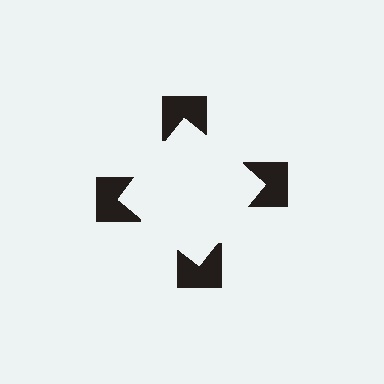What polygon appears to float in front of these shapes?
An illusory square — its edges are inferred from the aligned wedge cuts in the notched squares, not physically drawn.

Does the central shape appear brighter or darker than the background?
It typically appears slightly brighter than the background, even though no actual brightness change is drawn.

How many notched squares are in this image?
There are 4 — one at each vertex of the illusory square.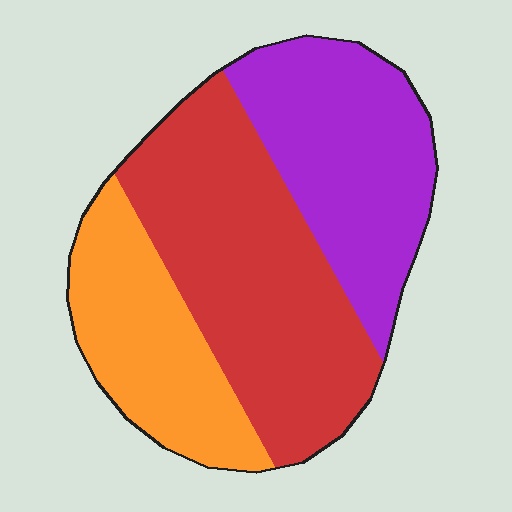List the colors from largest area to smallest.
From largest to smallest: red, purple, orange.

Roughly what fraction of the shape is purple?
Purple takes up between a quarter and a half of the shape.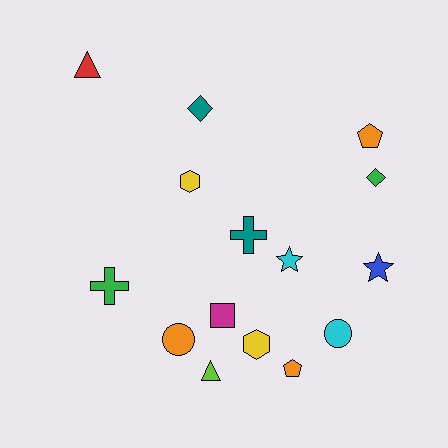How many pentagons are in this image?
There are 2 pentagons.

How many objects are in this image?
There are 15 objects.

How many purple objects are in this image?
There are no purple objects.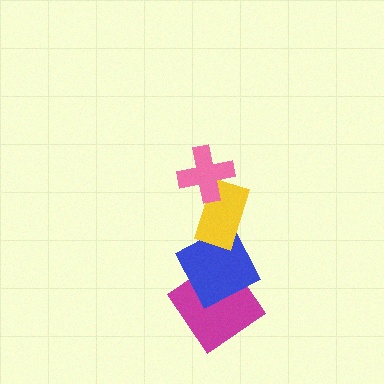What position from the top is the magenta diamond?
The magenta diamond is 4th from the top.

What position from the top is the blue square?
The blue square is 3rd from the top.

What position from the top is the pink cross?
The pink cross is 1st from the top.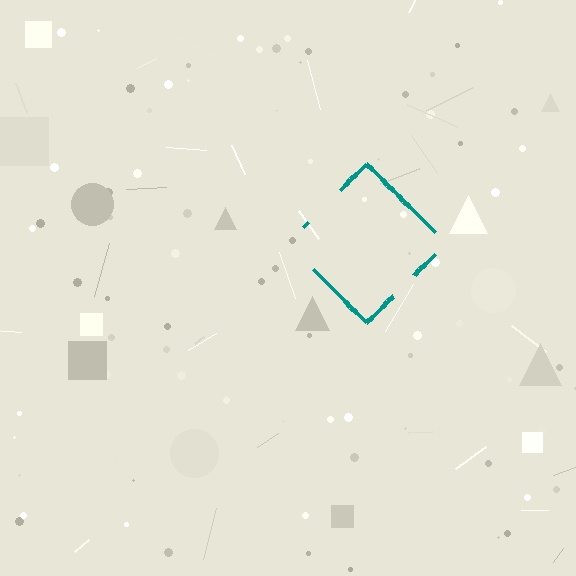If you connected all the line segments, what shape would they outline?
They would outline a diamond.